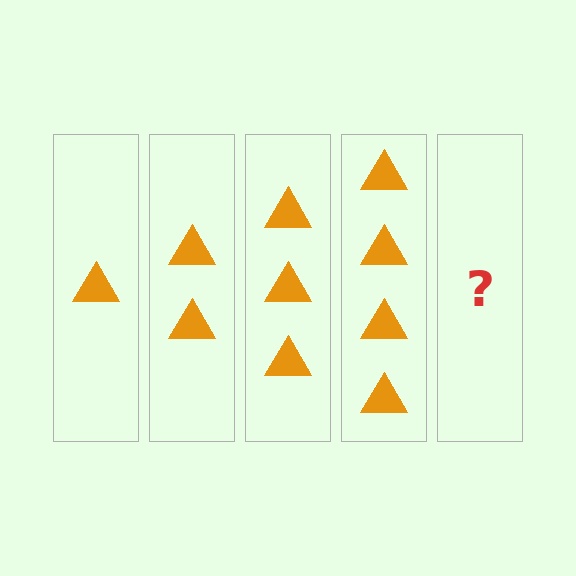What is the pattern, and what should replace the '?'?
The pattern is that each step adds one more triangle. The '?' should be 5 triangles.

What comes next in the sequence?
The next element should be 5 triangles.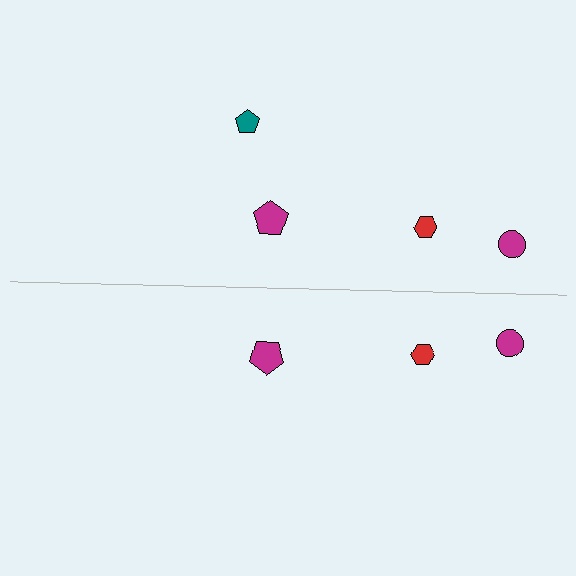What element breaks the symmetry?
A teal pentagon is missing from the bottom side.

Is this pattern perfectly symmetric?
No, the pattern is not perfectly symmetric. A teal pentagon is missing from the bottom side.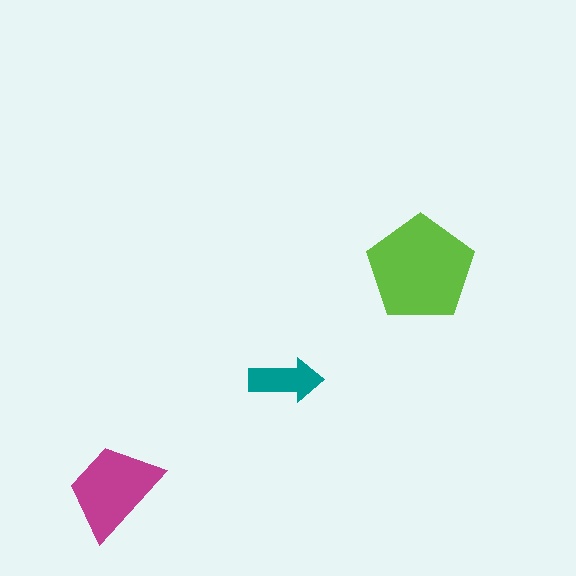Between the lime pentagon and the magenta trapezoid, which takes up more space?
The lime pentagon.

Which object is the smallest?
The teal arrow.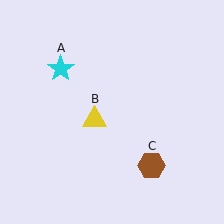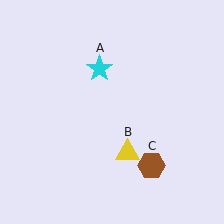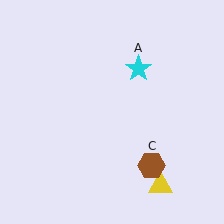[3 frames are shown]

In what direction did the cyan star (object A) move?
The cyan star (object A) moved right.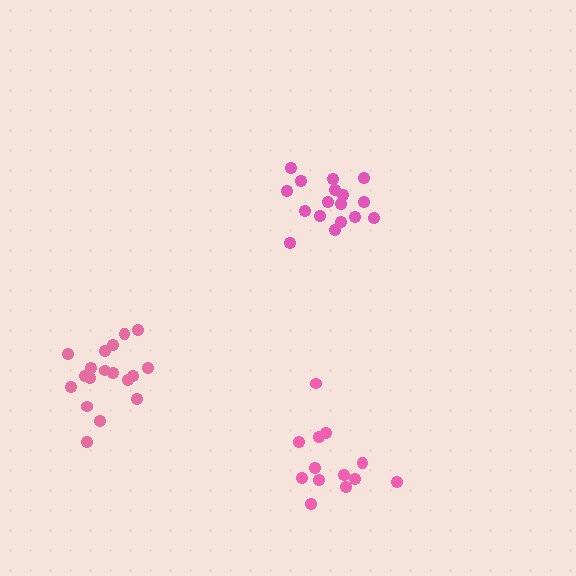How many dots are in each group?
Group 1: 17 dots, Group 2: 18 dots, Group 3: 13 dots (48 total).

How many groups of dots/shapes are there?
There are 3 groups.